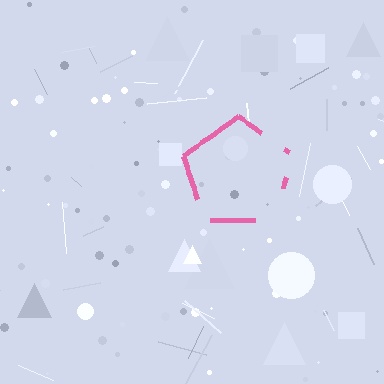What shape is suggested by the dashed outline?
The dashed outline suggests a pentagon.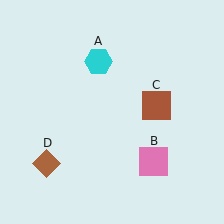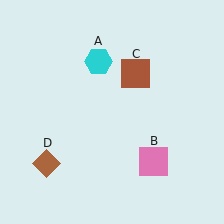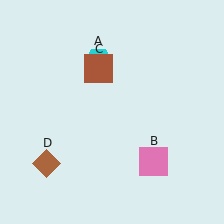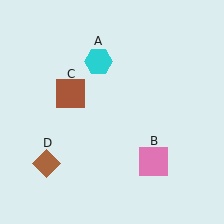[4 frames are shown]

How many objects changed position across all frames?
1 object changed position: brown square (object C).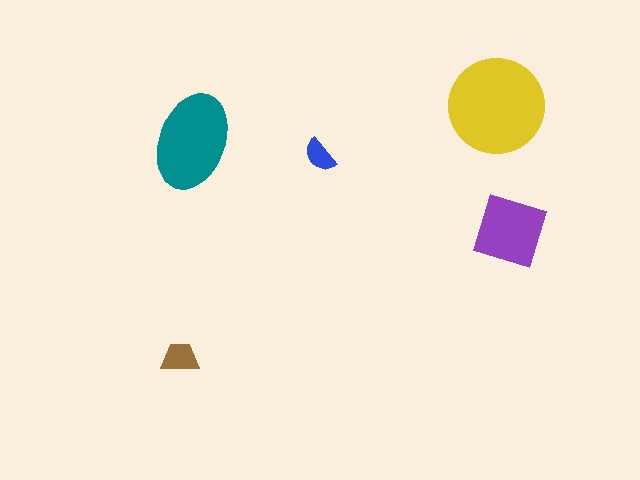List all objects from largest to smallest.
The yellow circle, the teal ellipse, the purple diamond, the brown trapezoid, the blue semicircle.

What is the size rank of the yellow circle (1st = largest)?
1st.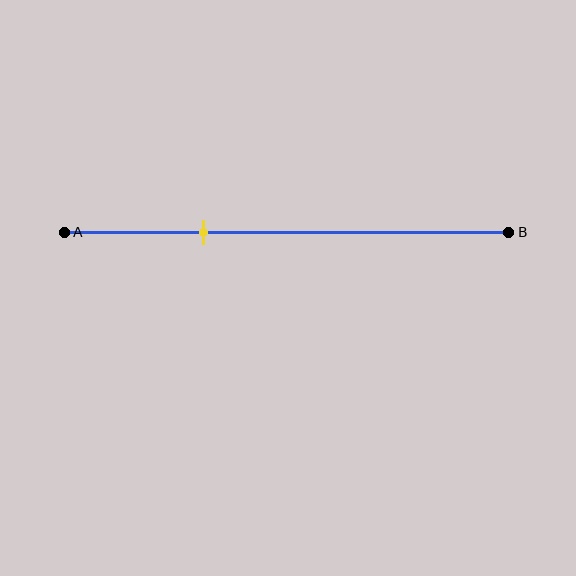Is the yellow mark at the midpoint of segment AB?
No, the mark is at about 30% from A, not at the 50% midpoint.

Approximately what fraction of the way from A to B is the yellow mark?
The yellow mark is approximately 30% of the way from A to B.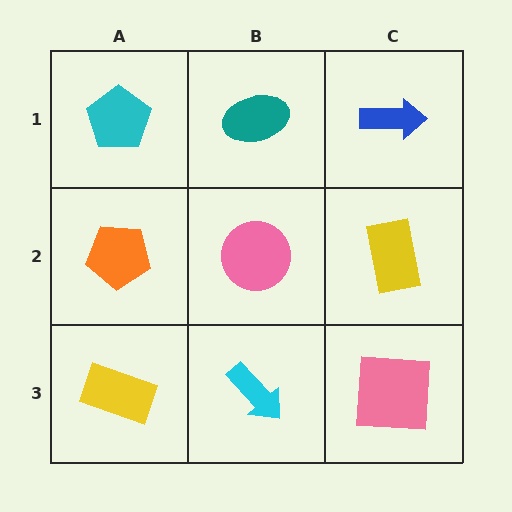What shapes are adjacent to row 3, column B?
A pink circle (row 2, column B), a yellow rectangle (row 3, column A), a pink square (row 3, column C).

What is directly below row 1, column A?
An orange pentagon.